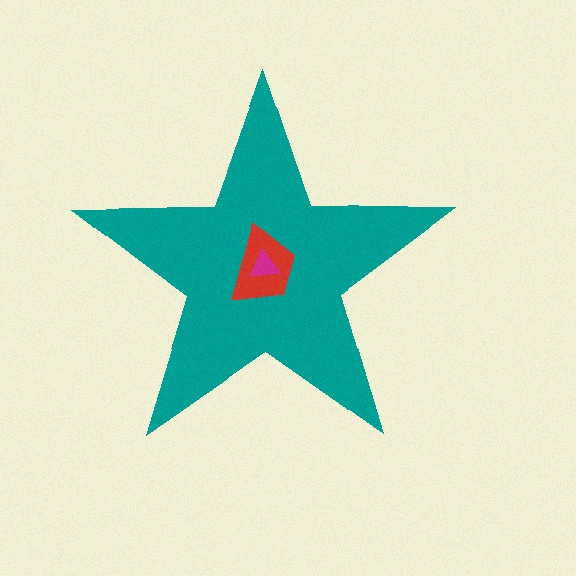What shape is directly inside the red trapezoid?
The magenta triangle.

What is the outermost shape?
The teal star.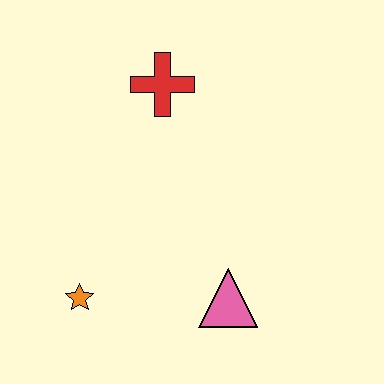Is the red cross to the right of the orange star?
Yes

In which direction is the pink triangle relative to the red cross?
The pink triangle is below the red cross.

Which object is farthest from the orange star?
The red cross is farthest from the orange star.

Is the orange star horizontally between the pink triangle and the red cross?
No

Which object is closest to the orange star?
The pink triangle is closest to the orange star.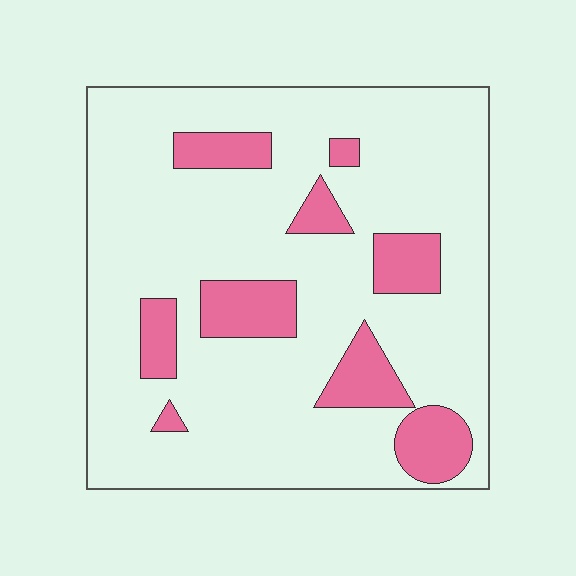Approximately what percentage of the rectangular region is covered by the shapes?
Approximately 20%.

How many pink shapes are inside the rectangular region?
9.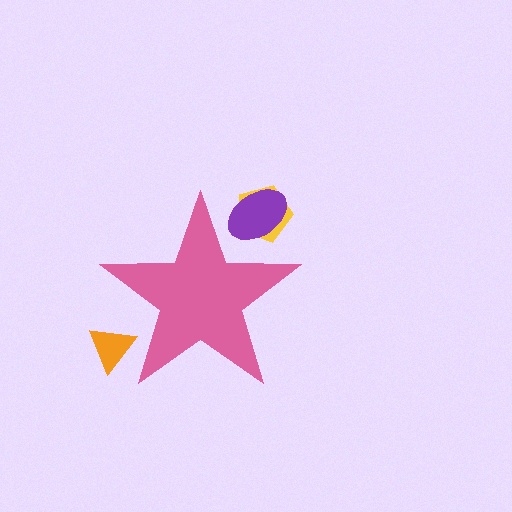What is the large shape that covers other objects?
A pink star.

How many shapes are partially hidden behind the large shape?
3 shapes are partially hidden.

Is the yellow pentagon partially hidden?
Yes, the yellow pentagon is partially hidden behind the pink star.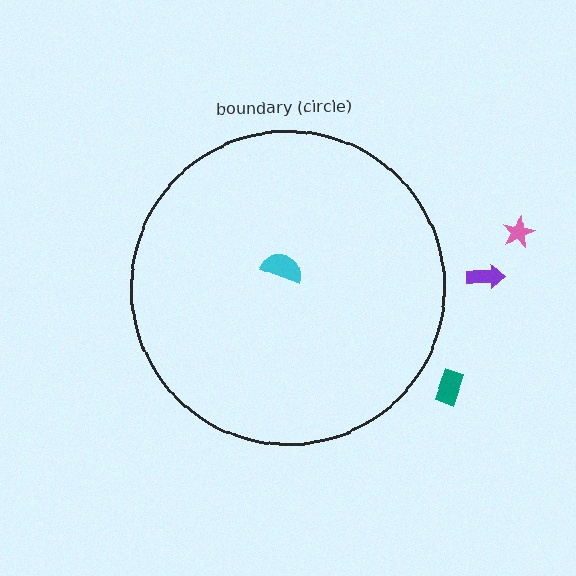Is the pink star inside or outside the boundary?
Outside.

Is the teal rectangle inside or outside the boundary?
Outside.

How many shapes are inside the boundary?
1 inside, 3 outside.